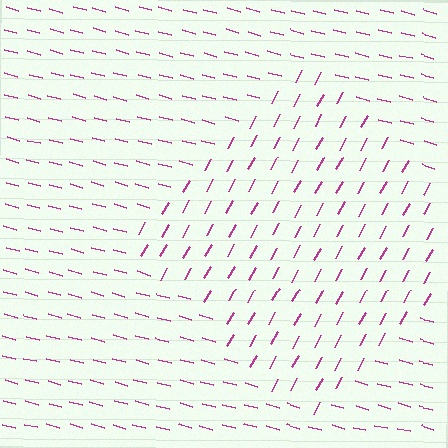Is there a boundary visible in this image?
Yes, there is a texture boundary formed by a change in line orientation.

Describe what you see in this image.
The image is filled with small magenta line segments. A diamond region in the image has lines oriented differently from the surrounding lines, creating a visible texture boundary.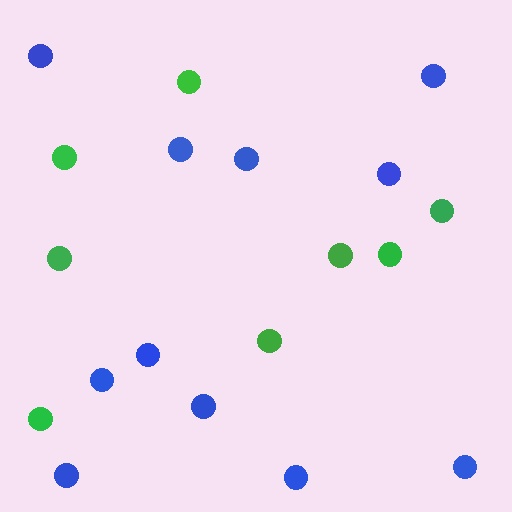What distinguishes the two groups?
There are 2 groups: one group of green circles (8) and one group of blue circles (11).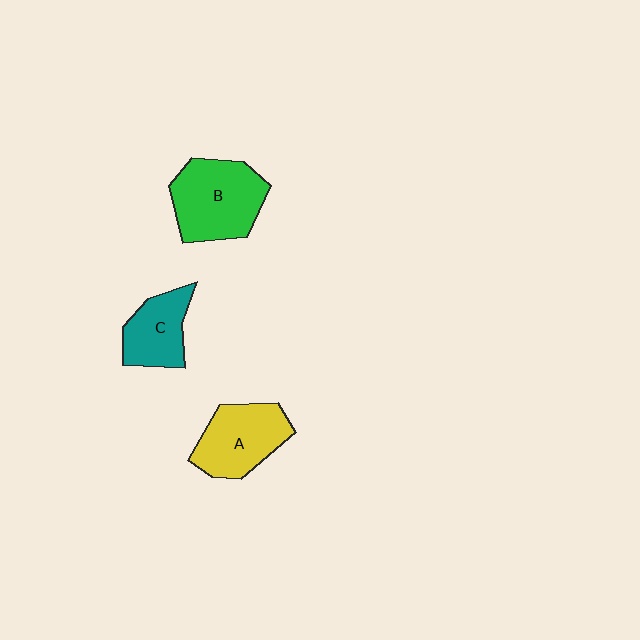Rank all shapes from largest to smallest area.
From largest to smallest: B (green), A (yellow), C (teal).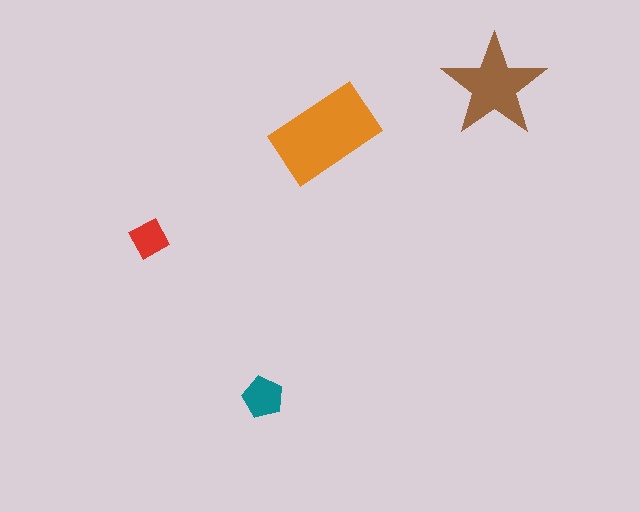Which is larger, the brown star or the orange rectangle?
The orange rectangle.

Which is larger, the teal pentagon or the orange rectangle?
The orange rectangle.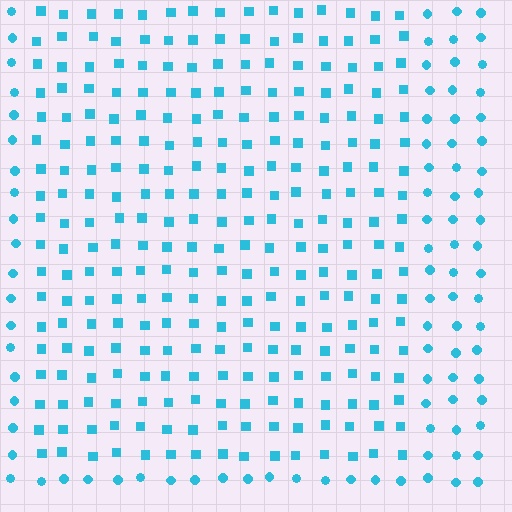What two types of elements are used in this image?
The image uses squares inside the rectangle region and circles outside it.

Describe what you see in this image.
The image is filled with small cyan elements arranged in a uniform grid. A rectangle-shaped region contains squares, while the surrounding area contains circles. The boundary is defined purely by the change in element shape.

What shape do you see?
I see a rectangle.